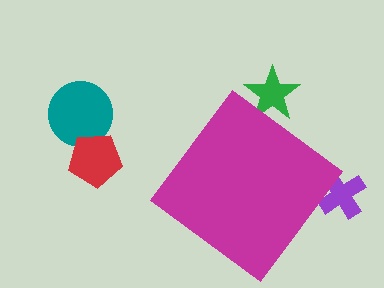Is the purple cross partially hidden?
Yes, the purple cross is partially hidden behind the magenta diamond.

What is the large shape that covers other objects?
A magenta diamond.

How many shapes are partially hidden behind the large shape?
2 shapes are partially hidden.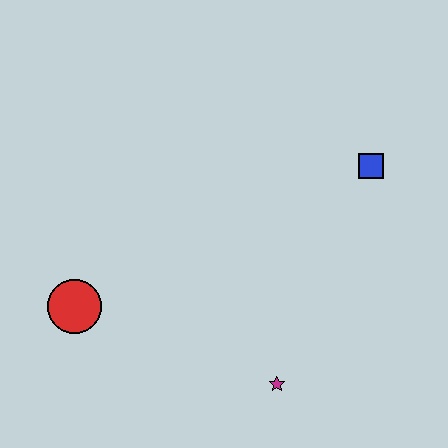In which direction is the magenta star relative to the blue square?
The magenta star is below the blue square.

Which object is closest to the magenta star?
The red circle is closest to the magenta star.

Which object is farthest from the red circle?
The blue square is farthest from the red circle.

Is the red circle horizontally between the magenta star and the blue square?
No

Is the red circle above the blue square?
No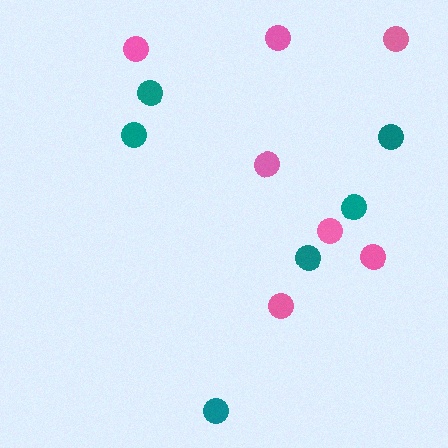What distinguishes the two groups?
There are 2 groups: one group of pink circles (7) and one group of teal circles (6).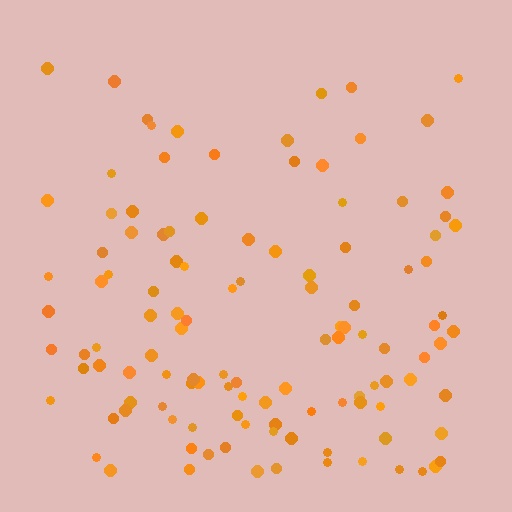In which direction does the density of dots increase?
From top to bottom, with the bottom side densest.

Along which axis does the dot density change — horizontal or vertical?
Vertical.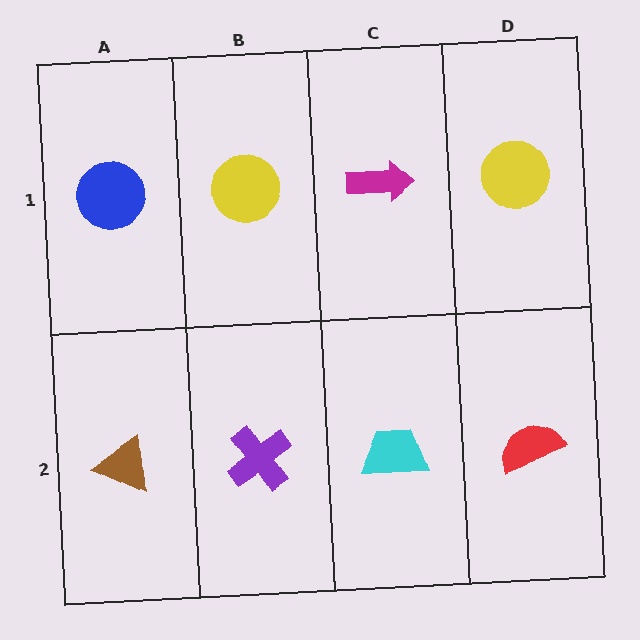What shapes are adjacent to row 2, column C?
A magenta arrow (row 1, column C), a purple cross (row 2, column B), a red semicircle (row 2, column D).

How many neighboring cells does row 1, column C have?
3.